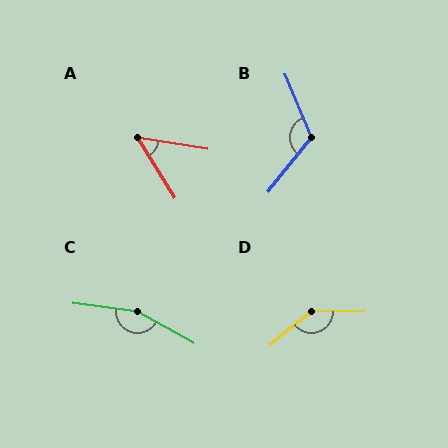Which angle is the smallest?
A, at approximately 49 degrees.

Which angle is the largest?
C, at approximately 158 degrees.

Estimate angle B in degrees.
Approximately 119 degrees.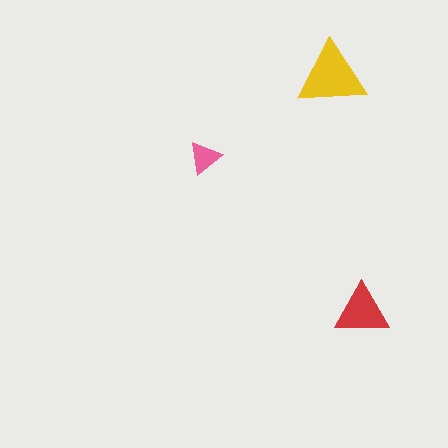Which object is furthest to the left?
The pink triangle is leftmost.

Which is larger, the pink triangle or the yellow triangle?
The yellow one.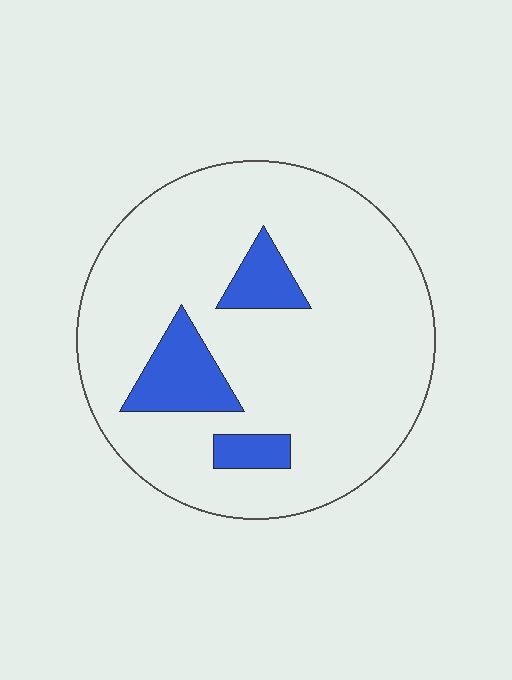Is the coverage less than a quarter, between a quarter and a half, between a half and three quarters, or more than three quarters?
Less than a quarter.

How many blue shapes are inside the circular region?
3.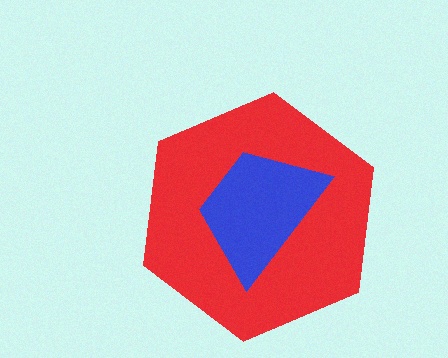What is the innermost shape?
The blue trapezoid.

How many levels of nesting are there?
2.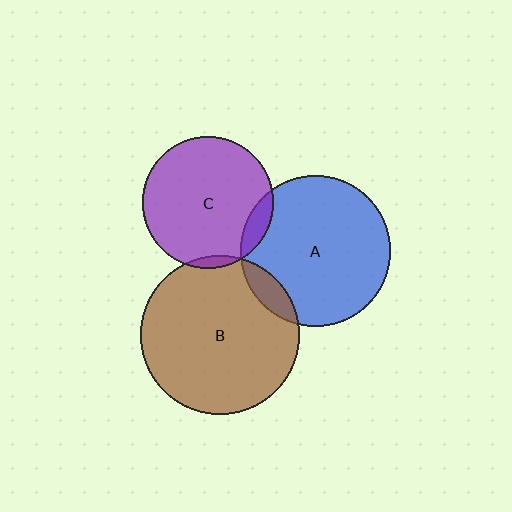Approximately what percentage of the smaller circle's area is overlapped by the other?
Approximately 5%.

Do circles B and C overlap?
Yes.